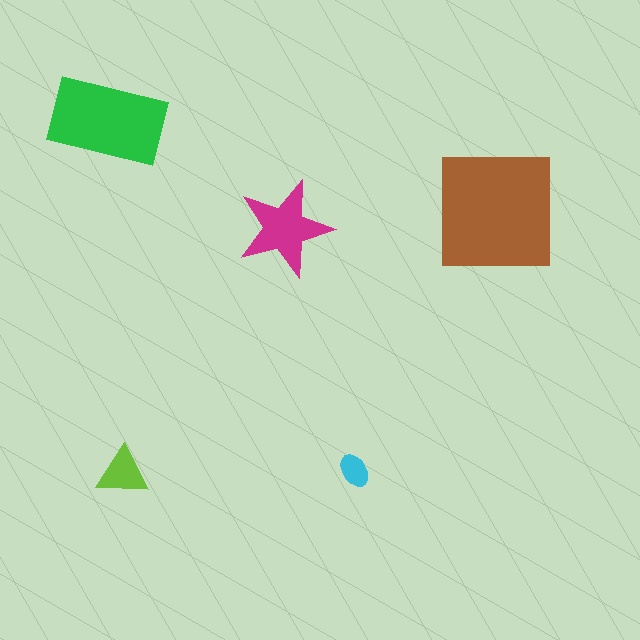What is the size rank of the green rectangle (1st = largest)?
2nd.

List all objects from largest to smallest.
The brown square, the green rectangle, the magenta star, the lime triangle, the cyan ellipse.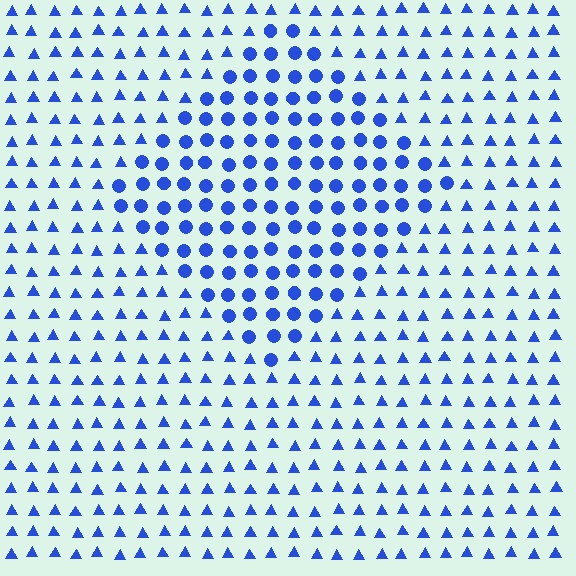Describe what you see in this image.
The image is filled with small blue elements arranged in a uniform grid. A diamond-shaped region contains circles, while the surrounding area contains triangles. The boundary is defined purely by the change in element shape.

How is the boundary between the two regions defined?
The boundary is defined by a change in element shape: circles inside vs. triangles outside. All elements share the same color and spacing.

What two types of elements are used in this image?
The image uses circles inside the diamond region and triangles outside it.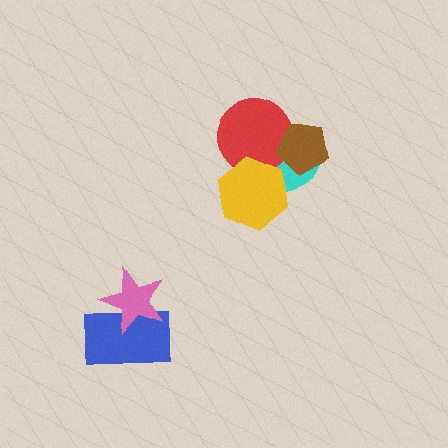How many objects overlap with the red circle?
3 objects overlap with the red circle.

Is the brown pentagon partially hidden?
No, no other shape covers it.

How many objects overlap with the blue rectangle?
1 object overlaps with the blue rectangle.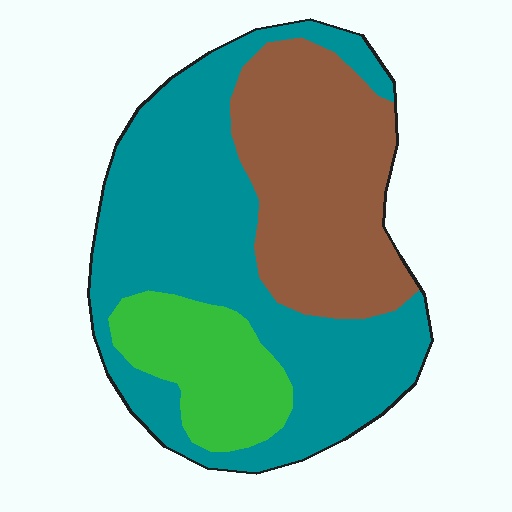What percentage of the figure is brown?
Brown takes up about one third (1/3) of the figure.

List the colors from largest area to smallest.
From largest to smallest: teal, brown, green.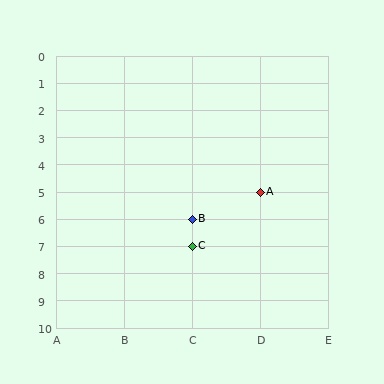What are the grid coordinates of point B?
Point B is at grid coordinates (C, 6).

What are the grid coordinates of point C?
Point C is at grid coordinates (C, 7).